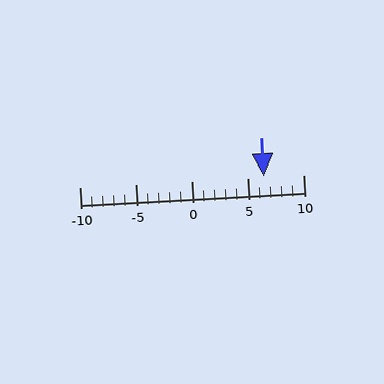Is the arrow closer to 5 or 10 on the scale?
The arrow is closer to 5.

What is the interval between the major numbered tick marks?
The major tick marks are spaced 5 units apart.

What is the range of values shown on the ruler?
The ruler shows values from -10 to 10.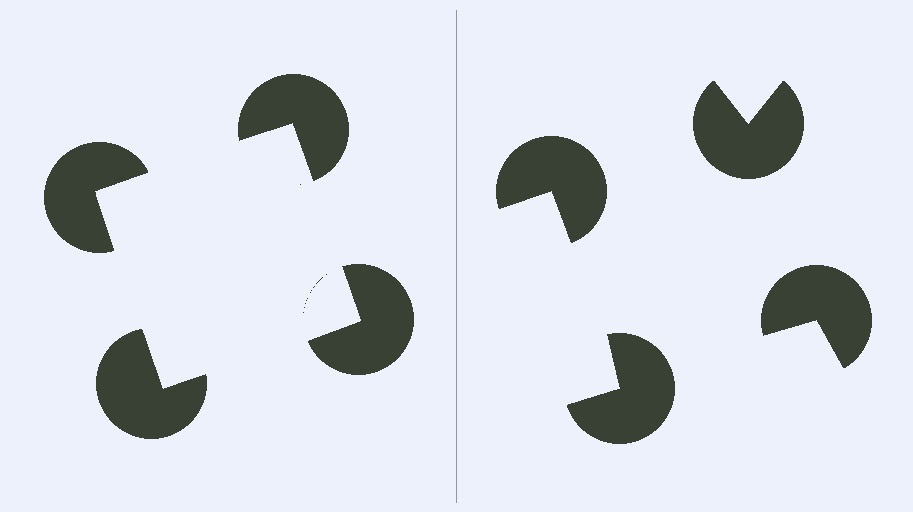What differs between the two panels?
The pac-man discs are positioned identically on both sides; only the wedge orientations differ. On the left they align to a square; on the right they are misaligned.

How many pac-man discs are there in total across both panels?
8 — 4 on each side.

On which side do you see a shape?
An illusory square appears on the left side. On the right side the wedge cuts are rotated, so no coherent shape forms.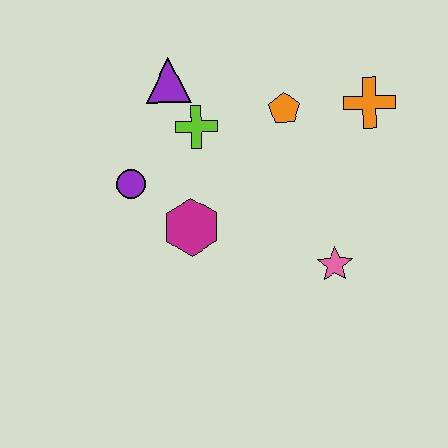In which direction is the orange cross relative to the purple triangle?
The orange cross is to the right of the purple triangle.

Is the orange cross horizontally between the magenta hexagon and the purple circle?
No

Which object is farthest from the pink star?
The purple triangle is farthest from the pink star.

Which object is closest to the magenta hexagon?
The purple circle is closest to the magenta hexagon.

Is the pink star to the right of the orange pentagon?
Yes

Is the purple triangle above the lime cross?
Yes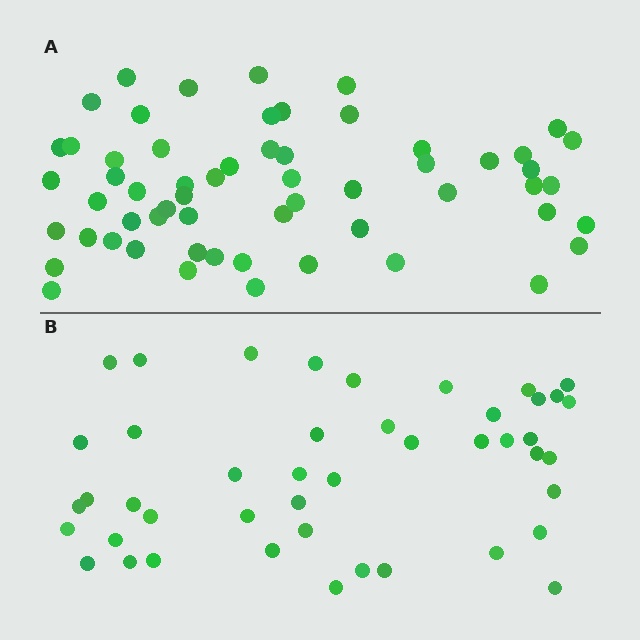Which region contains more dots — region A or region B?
Region A (the top region) has more dots.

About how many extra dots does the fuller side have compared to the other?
Region A has approximately 15 more dots than region B.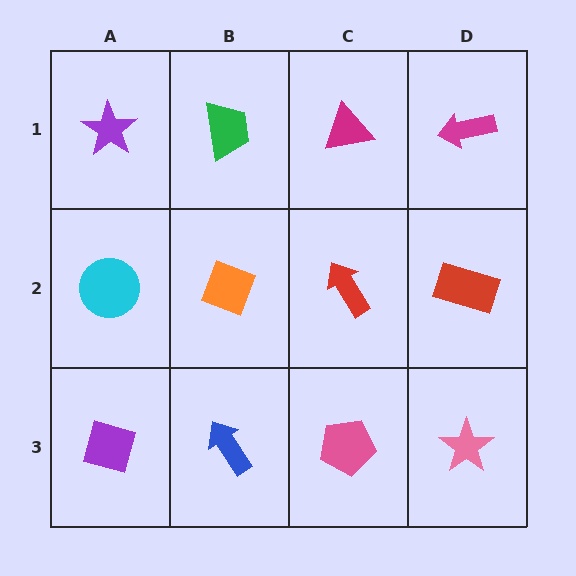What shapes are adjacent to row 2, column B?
A green trapezoid (row 1, column B), a blue arrow (row 3, column B), a cyan circle (row 2, column A), a red arrow (row 2, column C).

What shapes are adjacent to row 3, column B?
An orange diamond (row 2, column B), a purple diamond (row 3, column A), a pink pentagon (row 3, column C).